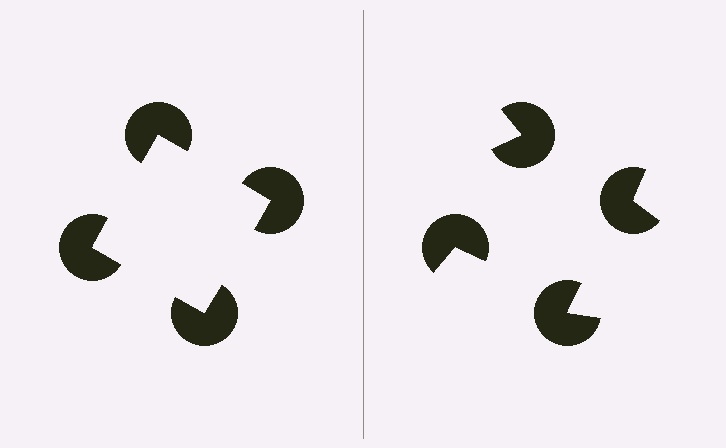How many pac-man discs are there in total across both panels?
8 — 4 on each side.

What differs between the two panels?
The pac-man discs are positioned identically on both sides; only the wedge orientations differ. On the left they align to a square; on the right they are misaligned.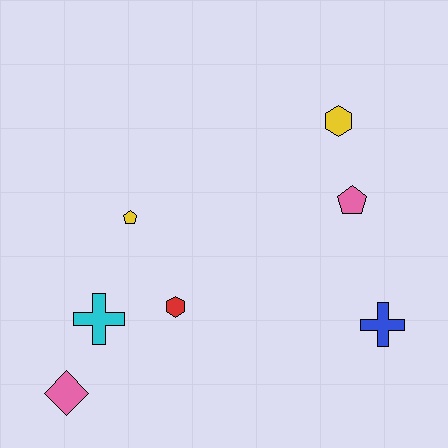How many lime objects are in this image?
There are no lime objects.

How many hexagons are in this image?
There are 2 hexagons.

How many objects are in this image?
There are 7 objects.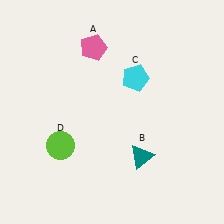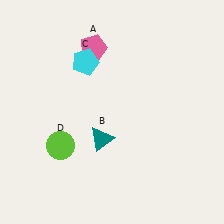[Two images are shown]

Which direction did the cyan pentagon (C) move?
The cyan pentagon (C) moved left.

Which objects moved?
The objects that moved are: the teal triangle (B), the cyan pentagon (C).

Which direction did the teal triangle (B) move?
The teal triangle (B) moved left.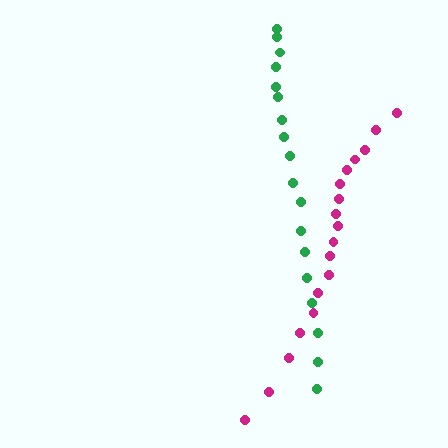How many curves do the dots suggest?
There are 2 distinct paths.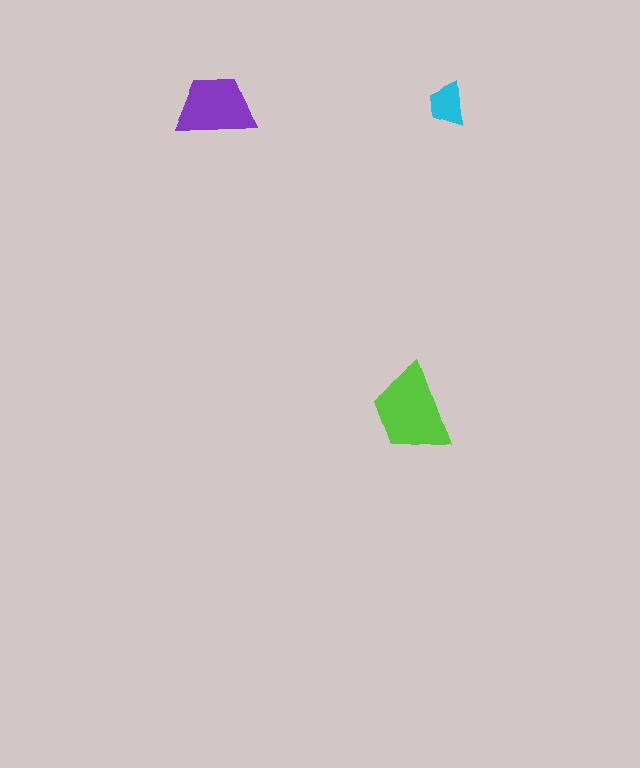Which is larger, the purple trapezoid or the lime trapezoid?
The lime one.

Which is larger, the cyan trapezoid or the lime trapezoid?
The lime one.